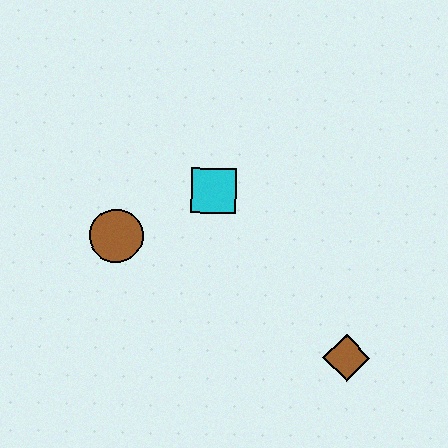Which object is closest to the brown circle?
The cyan square is closest to the brown circle.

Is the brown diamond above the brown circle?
No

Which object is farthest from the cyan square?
The brown diamond is farthest from the cyan square.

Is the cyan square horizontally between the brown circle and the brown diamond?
Yes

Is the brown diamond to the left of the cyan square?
No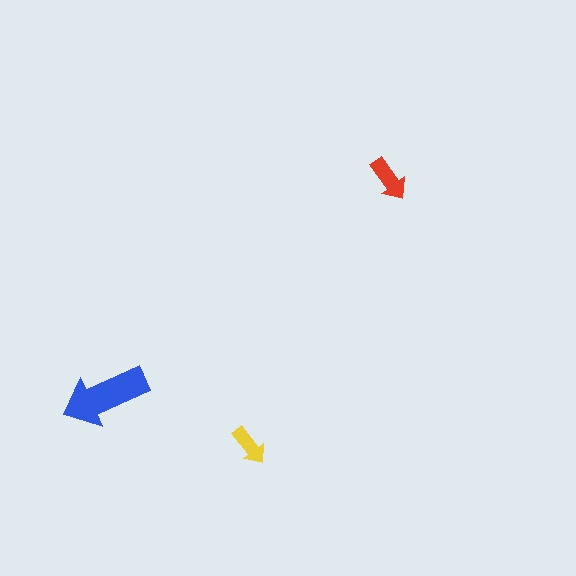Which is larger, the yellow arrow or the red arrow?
The red one.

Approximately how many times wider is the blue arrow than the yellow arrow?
About 2 times wider.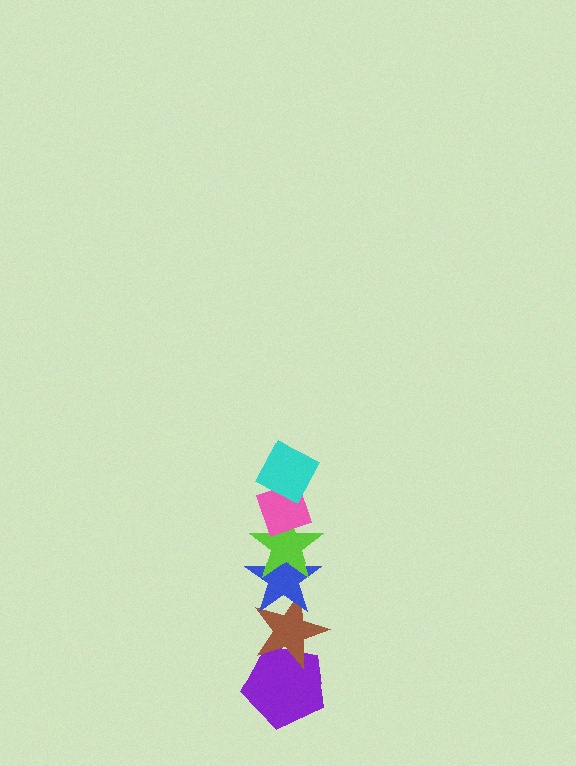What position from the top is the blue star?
The blue star is 4th from the top.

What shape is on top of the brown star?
The blue star is on top of the brown star.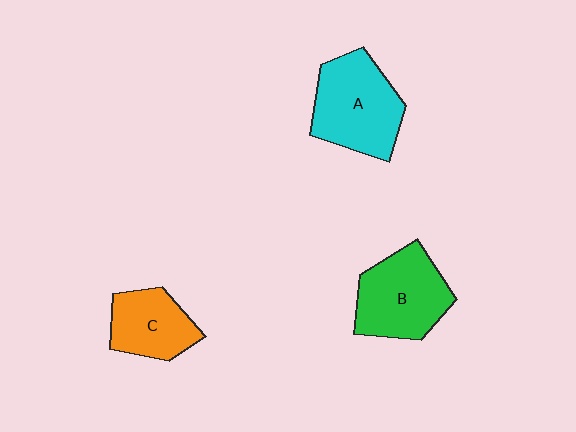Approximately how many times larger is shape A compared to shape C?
Approximately 1.5 times.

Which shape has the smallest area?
Shape C (orange).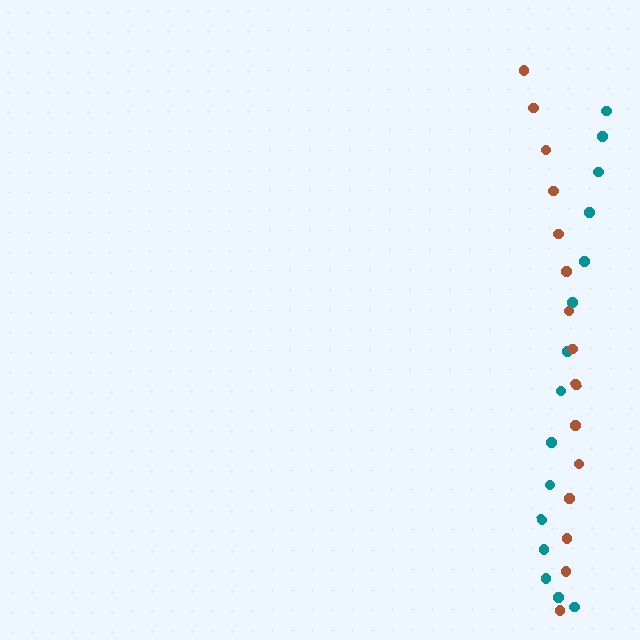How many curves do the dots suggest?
There are 2 distinct paths.